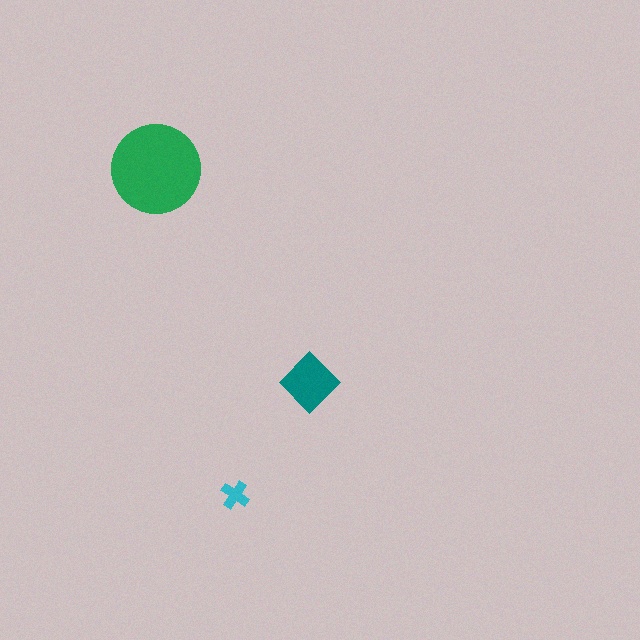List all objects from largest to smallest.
The green circle, the teal diamond, the cyan cross.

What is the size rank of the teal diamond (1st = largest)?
2nd.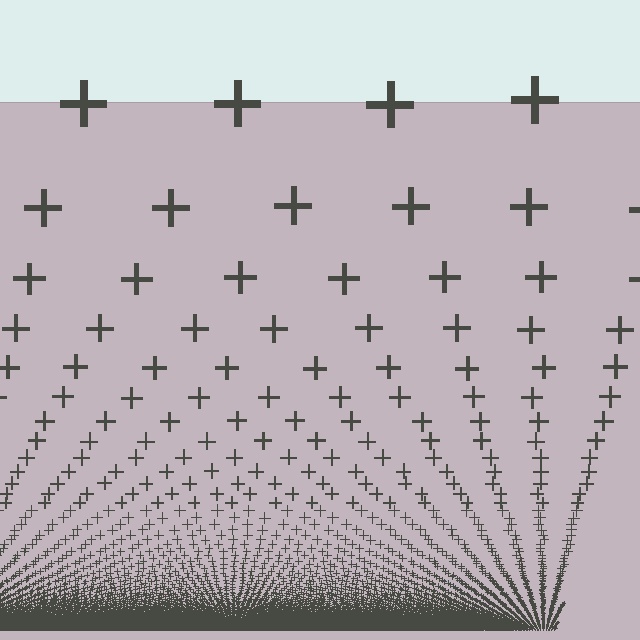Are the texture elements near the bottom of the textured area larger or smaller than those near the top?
Smaller. The gradient is inverted — elements near the bottom are smaller and denser.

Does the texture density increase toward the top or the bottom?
Density increases toward the bottom.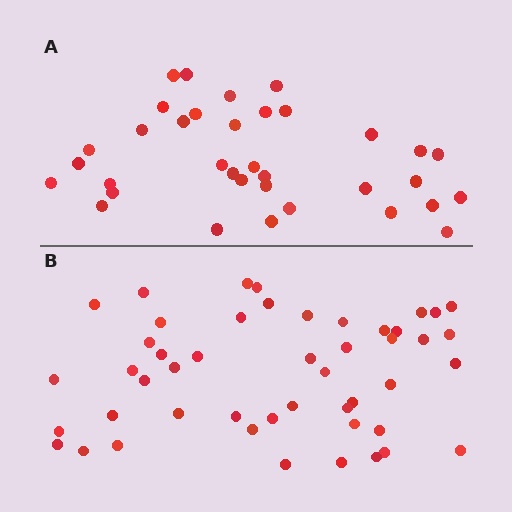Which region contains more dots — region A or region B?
Region B (the bottom region) has more dots.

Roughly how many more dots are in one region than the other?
Region B has approximately 15 more dots than region A.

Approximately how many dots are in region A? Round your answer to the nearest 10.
About 40 dots. (The exact count is 35, which rounds to 40.)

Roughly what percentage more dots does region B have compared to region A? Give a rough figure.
About 35% more.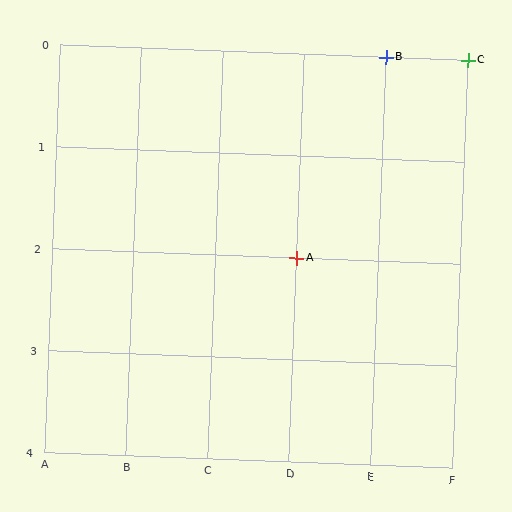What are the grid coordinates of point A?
Point A is at grid coordinates (D, 2).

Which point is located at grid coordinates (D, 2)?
Point A is at (D, 2).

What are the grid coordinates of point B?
Point B is at grid coordinates (E, 0).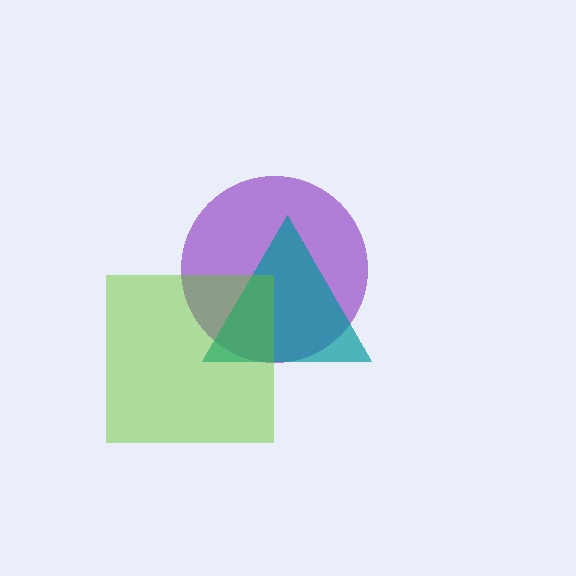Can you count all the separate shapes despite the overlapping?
Yes, there are 3 separate shapes.